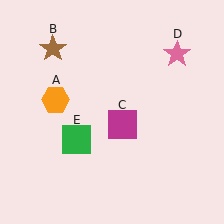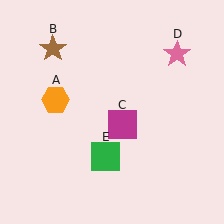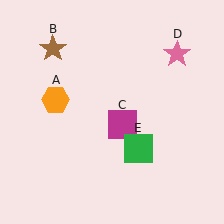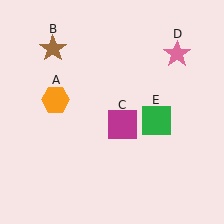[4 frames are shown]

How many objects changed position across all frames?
1 object changed position: green square (object E).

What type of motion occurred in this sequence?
The green square (object E) rotated counterclockwise around the center of the scene.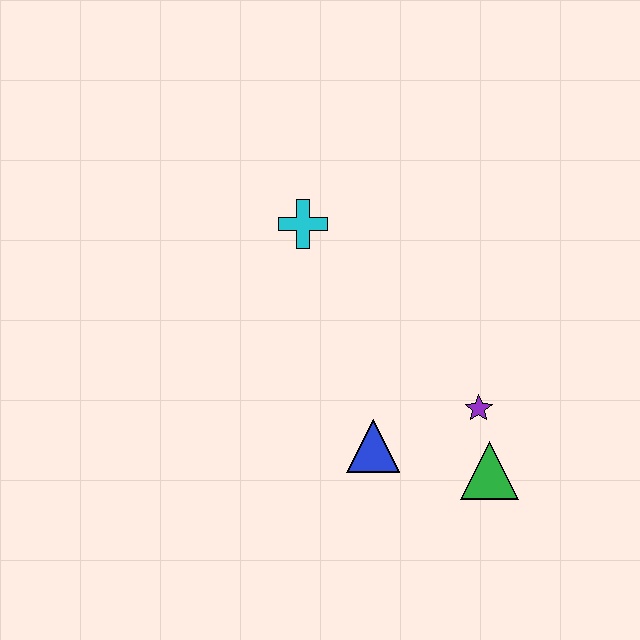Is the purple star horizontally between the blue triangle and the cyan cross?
No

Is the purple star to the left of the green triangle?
Yes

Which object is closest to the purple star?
The green triangle is closest to the purple star.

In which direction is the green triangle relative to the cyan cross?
The green triangle is below the cyan cross.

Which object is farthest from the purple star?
The cyan cross is farthest from the purple star.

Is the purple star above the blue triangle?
Yes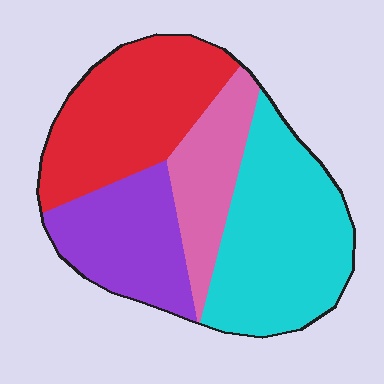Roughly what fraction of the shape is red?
Red covers 29% of the shape.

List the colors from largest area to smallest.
From largest to smallest: cyan, red, purple, pink.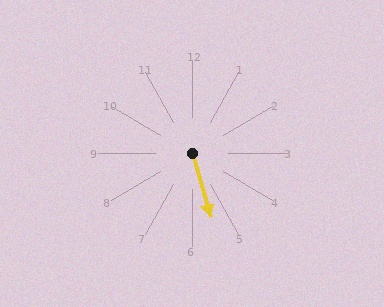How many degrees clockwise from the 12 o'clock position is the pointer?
Approximately 164 degrees.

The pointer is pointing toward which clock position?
Roughly 5 o'clock.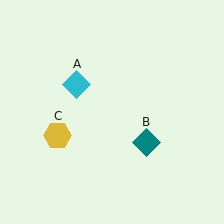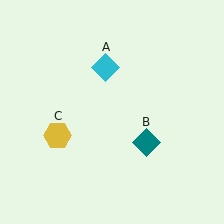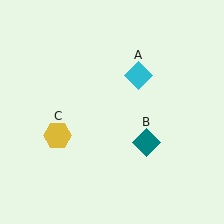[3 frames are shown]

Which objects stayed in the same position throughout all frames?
Teal diamond (object B) and yellow hexagon (object C) remained stationary.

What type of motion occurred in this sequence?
The cyan diamond (object A) rotated clockwise around the center of the scene.